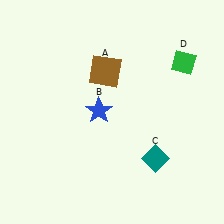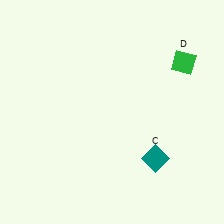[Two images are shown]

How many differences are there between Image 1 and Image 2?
There are 2 differences between the two images.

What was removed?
The blue star (B), the brown square (A) were removed in Image 2.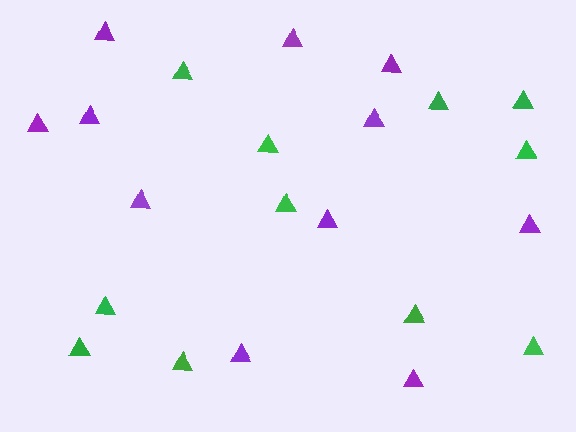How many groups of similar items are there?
There are 2 groups: one group of purple triangles (11) and one group of green triangles (11).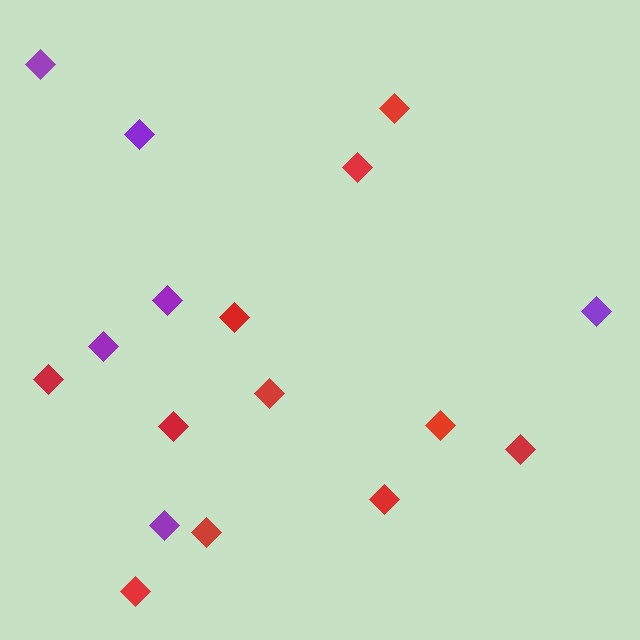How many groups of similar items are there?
There are 2 groups: one group of purple diamonds (6) and one group of red diamonds (11).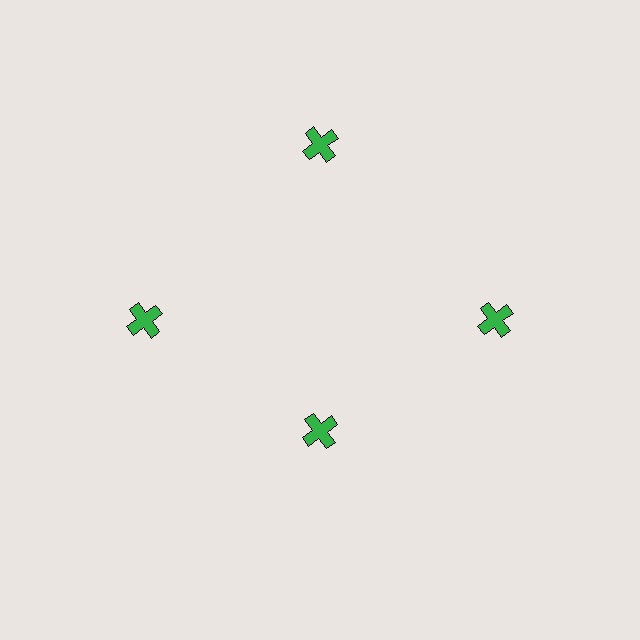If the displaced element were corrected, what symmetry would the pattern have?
It would have 4-fold rotational symmetry — the pattern would map onto itself every 90 degrees.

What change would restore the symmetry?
The symmetry would be restored by moving it outward, back onto the ring so that all 4 crosses sit at equal angles and equal distance from the center.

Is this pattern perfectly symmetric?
No. The 4 green crosses are arranged in a ring, but one element near the 6 o'clock position is pulled inward toward the center, breaking the 4-fold rotational symmetry.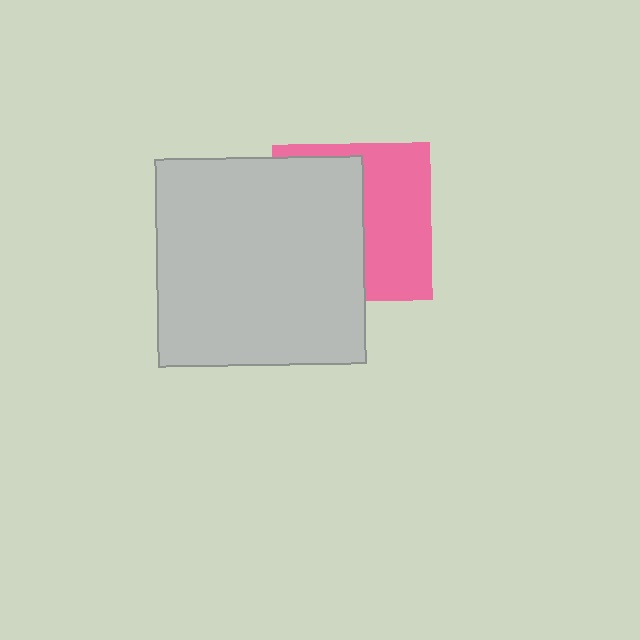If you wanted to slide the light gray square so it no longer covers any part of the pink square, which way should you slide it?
Slide it left — that is the most direct way to separate the two shapes.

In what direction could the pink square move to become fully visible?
The pink square could move right. That would shift it out from behind the light gray square entirely.